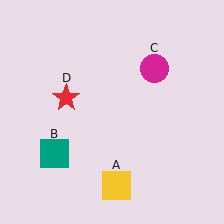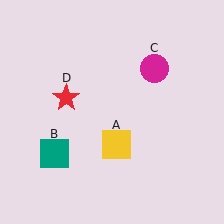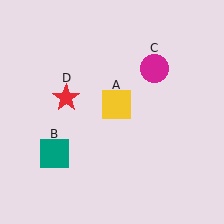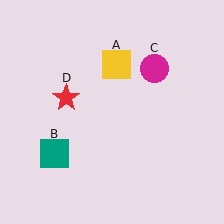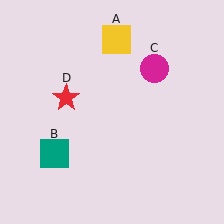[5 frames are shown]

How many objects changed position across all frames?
1 object changed position: yellow square (object A).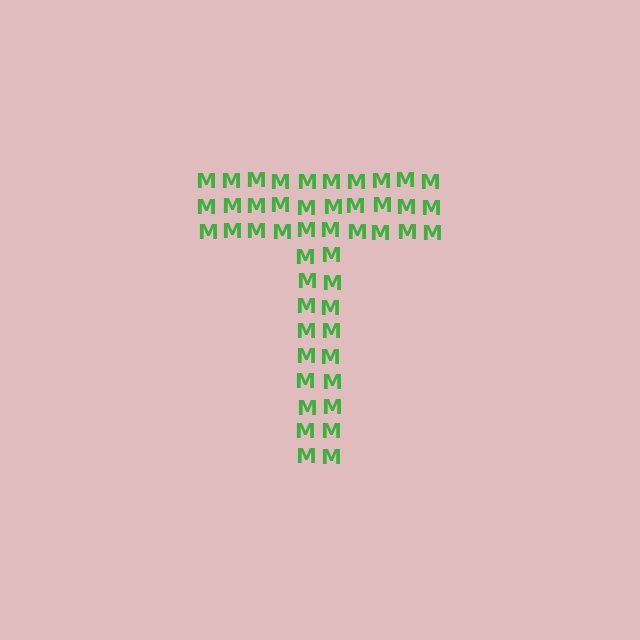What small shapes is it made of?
It is made of small letter M's.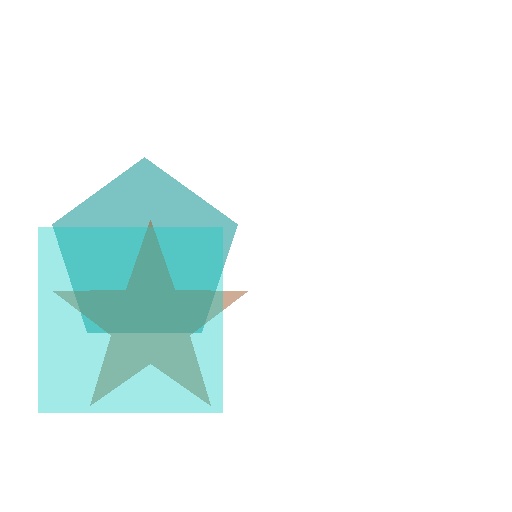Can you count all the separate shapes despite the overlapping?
Yes, there are 3 separate shapes.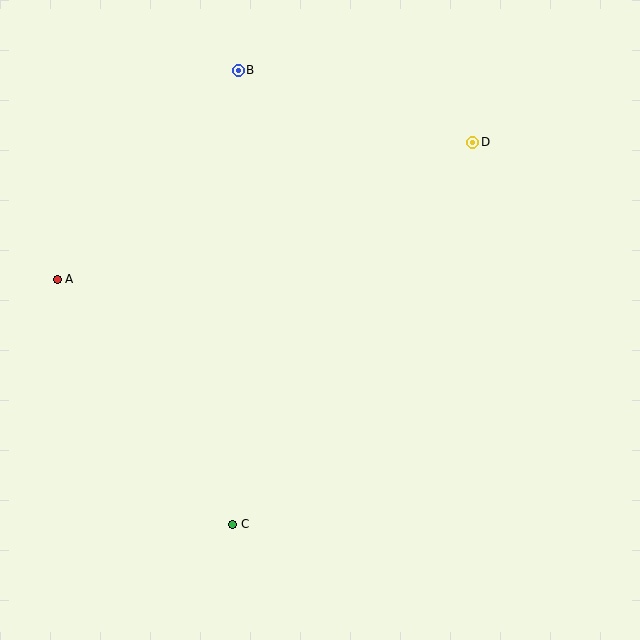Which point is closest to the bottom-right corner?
Point C is closest to the bottom-right corner.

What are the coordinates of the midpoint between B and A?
The midpoint between B and A is at (148, 175).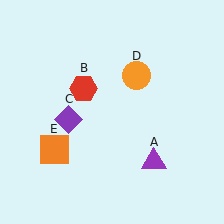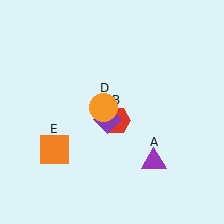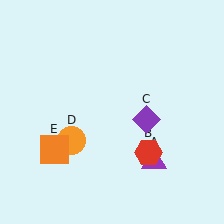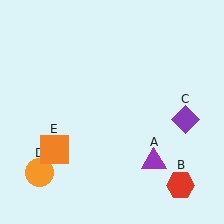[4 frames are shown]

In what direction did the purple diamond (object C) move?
The purple diamond (object C) moved right.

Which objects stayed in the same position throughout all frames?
Purple triangle (object A) and orange square (object E) remained stationary.